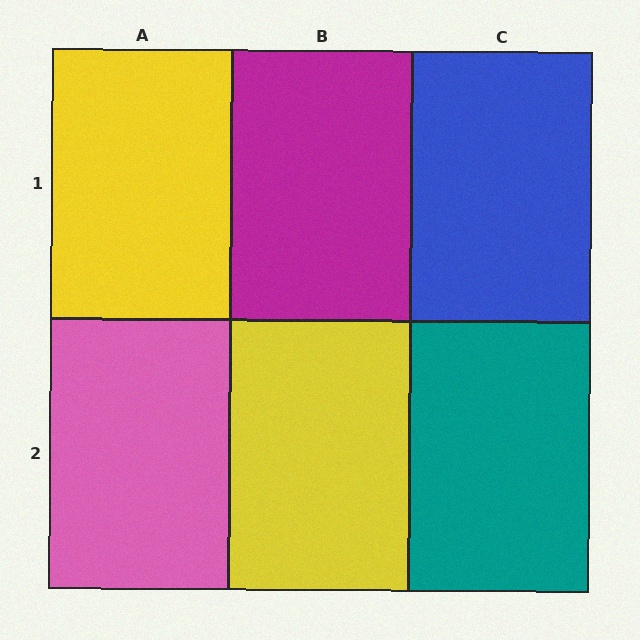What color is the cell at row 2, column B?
Yellow.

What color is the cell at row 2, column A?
Pink.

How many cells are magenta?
1 cell is magenta.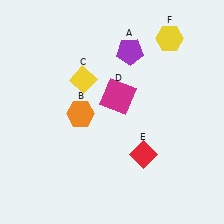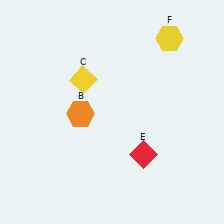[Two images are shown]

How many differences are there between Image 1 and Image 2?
There are 2 differences between the two images.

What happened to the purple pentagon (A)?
The purple pentagon (A) was removed in Image 2. It was in the top-right area of Image 1.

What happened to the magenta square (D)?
The magenta square (D) was removed in Image 2. It was in the top-right area of Image 1.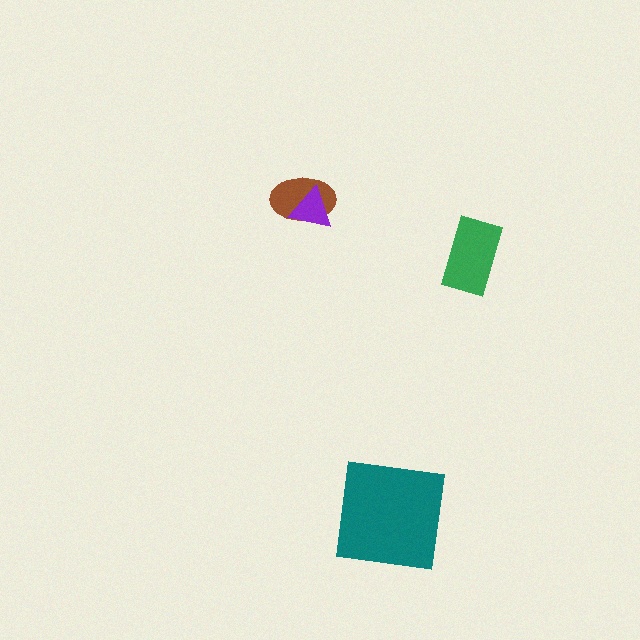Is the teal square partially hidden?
No, no other shape covers it.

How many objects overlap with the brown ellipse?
1 object overlaps with the brown ellipse.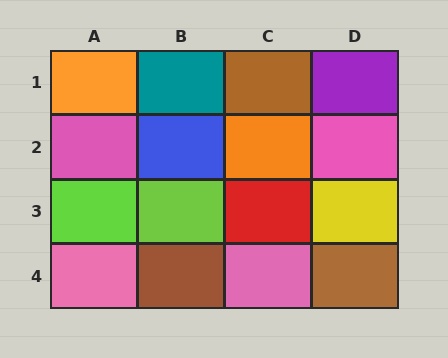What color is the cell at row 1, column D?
Purple.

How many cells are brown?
3 cells are brown.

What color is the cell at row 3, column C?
Red.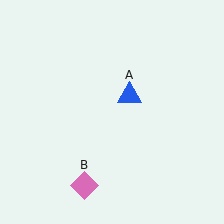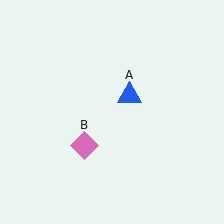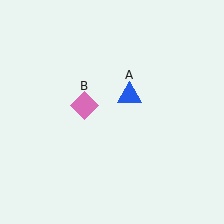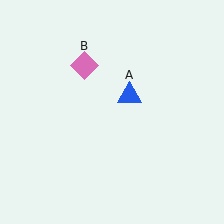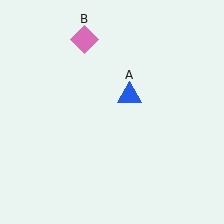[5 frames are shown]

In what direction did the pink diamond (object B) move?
The pink diamond (object B) moved up.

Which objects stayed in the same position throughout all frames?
Blue triangle (object A) remained stationary.